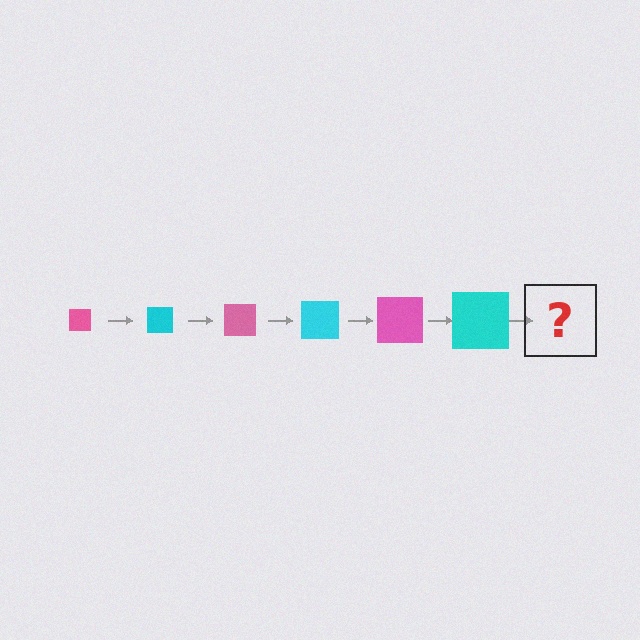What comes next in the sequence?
The next element should be a pink square, larger than the previous one.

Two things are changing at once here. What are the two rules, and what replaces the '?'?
The two rules are that the square grows larger each step and the color cycles through pink and cyan. The '?' should be a pink square, larger than the previous one.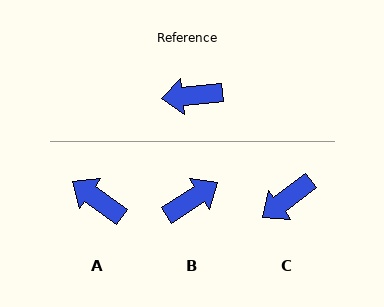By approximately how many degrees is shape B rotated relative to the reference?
Approximately 154 degrees clockwise.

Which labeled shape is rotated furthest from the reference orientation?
B, about 154 degrees away.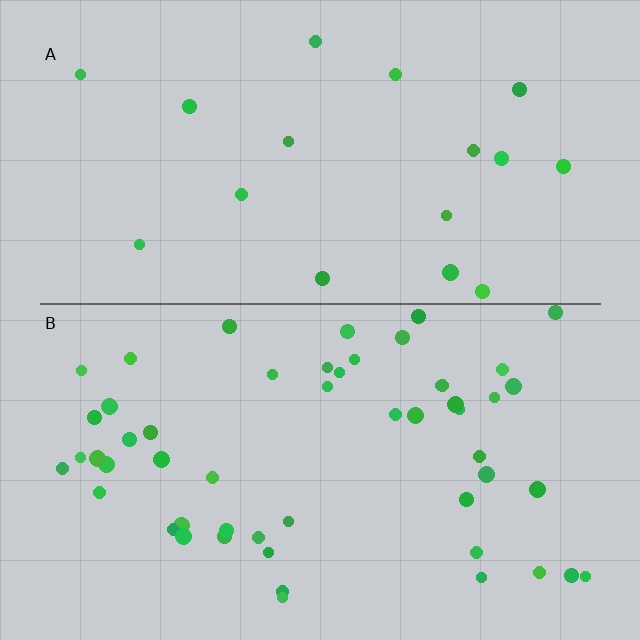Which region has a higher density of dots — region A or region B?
B (the bottom).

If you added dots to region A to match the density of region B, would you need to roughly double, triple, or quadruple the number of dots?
Approximately triple.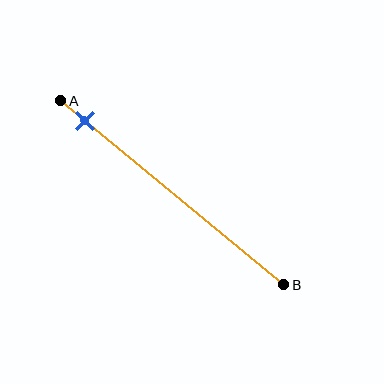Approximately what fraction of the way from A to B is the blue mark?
The blue mark is approximately 10% of the way from A to B.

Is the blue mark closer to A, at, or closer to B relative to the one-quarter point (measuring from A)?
The blue mark is closer to point A than the one-quarter point of segment AB.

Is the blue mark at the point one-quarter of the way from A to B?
No, the mark is at about 10% from A, not at the 25% one-quarter point.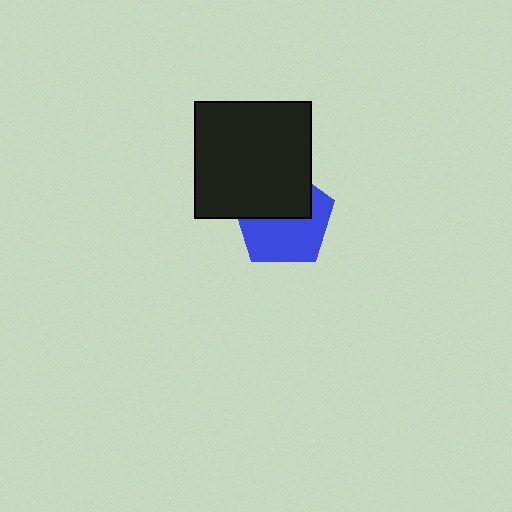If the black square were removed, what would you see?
You would see the complete blue pentagon.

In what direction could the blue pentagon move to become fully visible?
The blue pentagon could move down. That would shift it out from behind the black square entirely.